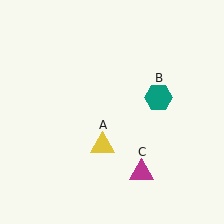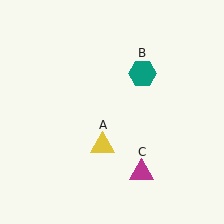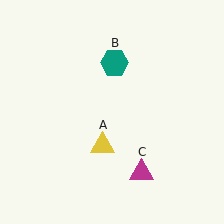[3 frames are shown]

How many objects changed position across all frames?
1 object changed position: teal hexagon (object B).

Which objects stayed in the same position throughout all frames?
Yellow triangle (object A) and magenta triangle (object C) remained stationary.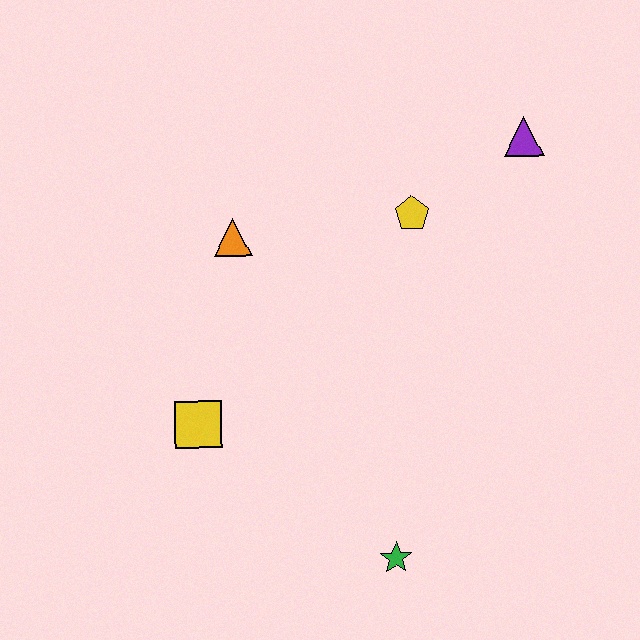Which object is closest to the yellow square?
The orange triangle is closest to the yellow square.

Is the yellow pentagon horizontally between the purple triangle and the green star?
Yes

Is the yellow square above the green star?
Yes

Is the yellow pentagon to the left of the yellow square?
No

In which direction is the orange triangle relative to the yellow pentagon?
The orange triangle is to the left of the yellow pentagon.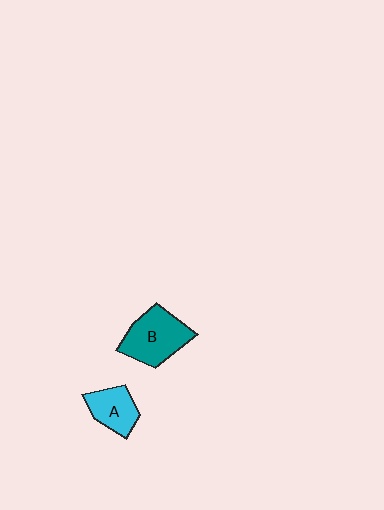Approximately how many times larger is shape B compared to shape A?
Approximately 1.5 times.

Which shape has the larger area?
Shape B (teal).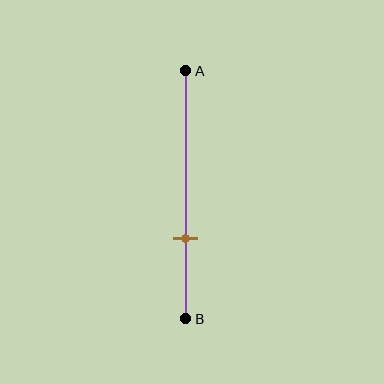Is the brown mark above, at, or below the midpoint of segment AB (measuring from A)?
The brown mark is below the midpoint of segment AB.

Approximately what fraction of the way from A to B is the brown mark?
The brown mark is approximately 70% of the way from A to B.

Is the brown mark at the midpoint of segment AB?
No, the mark is at about 70% from A, not at the 50% midpoint.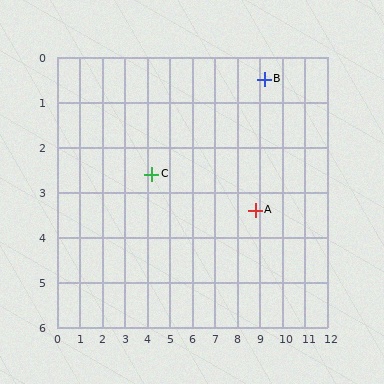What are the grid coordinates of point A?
Point A is at approximately (8.8, 3.4).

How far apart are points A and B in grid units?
Points A and B are about 2.9 grid units apart.